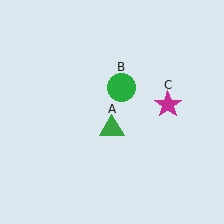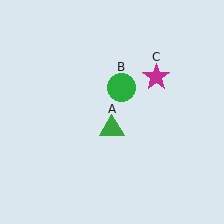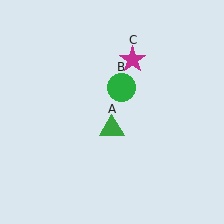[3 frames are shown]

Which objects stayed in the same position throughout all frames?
Green triangle (object A) and green circle (object B) remained stationary.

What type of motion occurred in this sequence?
The magenta star (object C) rotated counterclockwise around the center of the scene.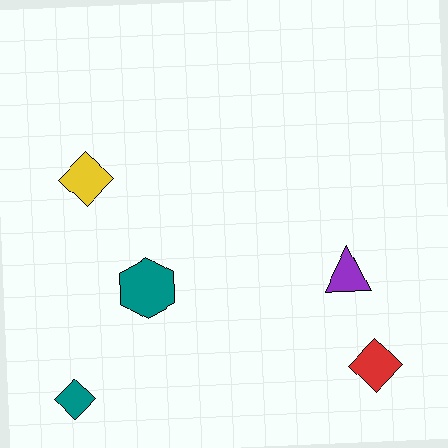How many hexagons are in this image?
There is 1 hexagon.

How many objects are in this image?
There are 5 objects.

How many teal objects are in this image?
There are 2 teal objects.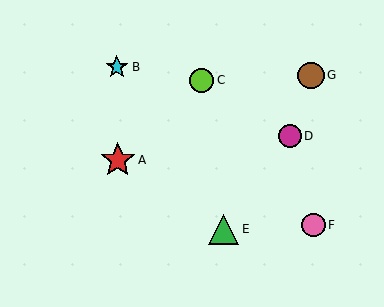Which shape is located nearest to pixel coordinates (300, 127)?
The magenta circle (labeled D) at (290, 136) is nearest to that location.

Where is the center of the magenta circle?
The center of the magenta circle is at (290, 136).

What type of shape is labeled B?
Shape B is a cyan star.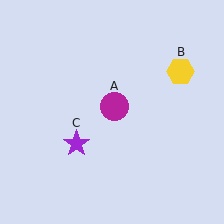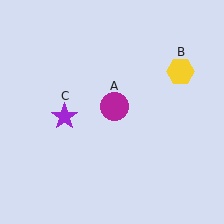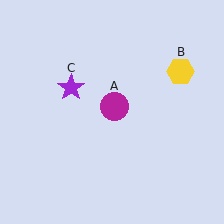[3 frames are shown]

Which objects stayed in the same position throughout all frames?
Magenta circle (object A) and yellow hexagon (object B) remained stationary.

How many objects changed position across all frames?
1 object changed position: purple star (object C).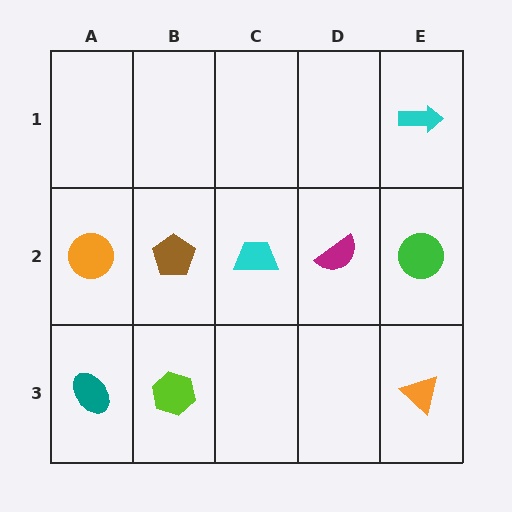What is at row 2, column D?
A magenta semicircle.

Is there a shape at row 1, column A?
No, that cell is empty.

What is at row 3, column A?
A teal ellipse.